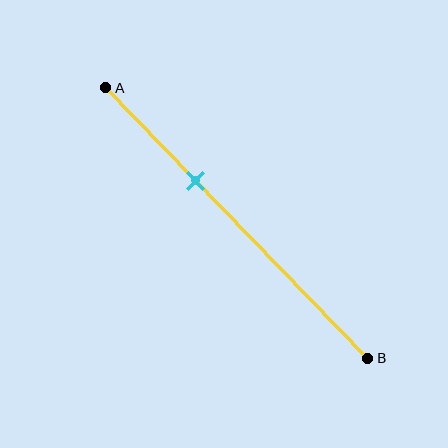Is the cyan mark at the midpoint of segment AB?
No, the mark is at about 35% from A, not at the 50% midpoint.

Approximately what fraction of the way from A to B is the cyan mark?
The cyan mark is approximately 35% of the way from A to B.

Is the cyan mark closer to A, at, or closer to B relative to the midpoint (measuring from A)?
The cyan mark is closer to point A than the midpoint of segment AB.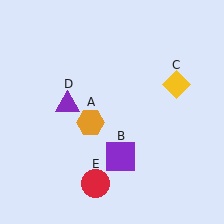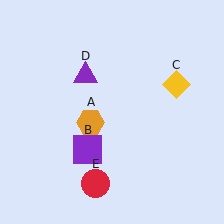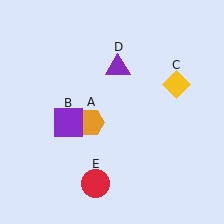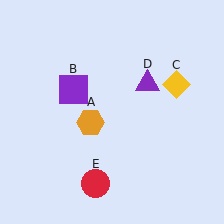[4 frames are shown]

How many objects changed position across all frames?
2 objects changed position: purple square (object B), purple triangle (object D).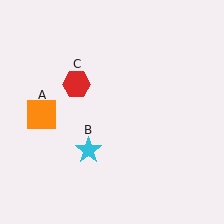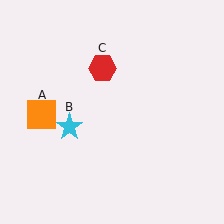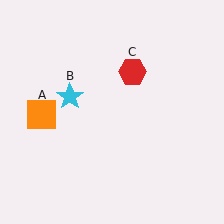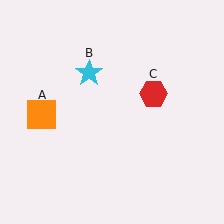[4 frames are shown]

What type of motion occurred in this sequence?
The cyan star (object B), red hexagon (object C) rotated clockwise around the center of the scene.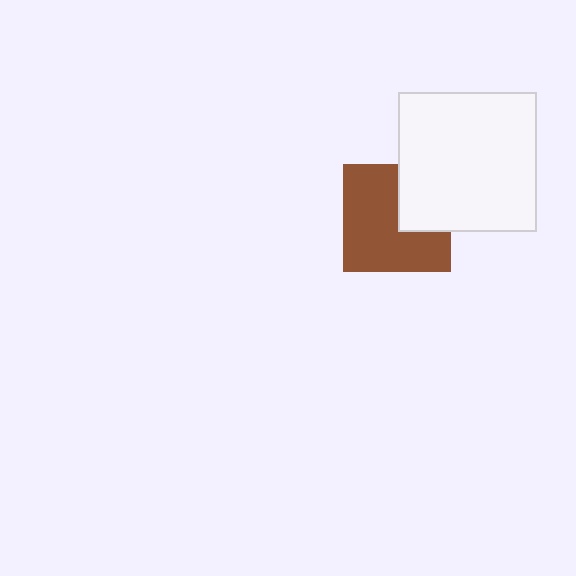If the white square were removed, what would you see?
You would see the complete brown square.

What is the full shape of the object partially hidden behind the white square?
The partially hidden object is a brown square.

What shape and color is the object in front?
The object in front is a white square.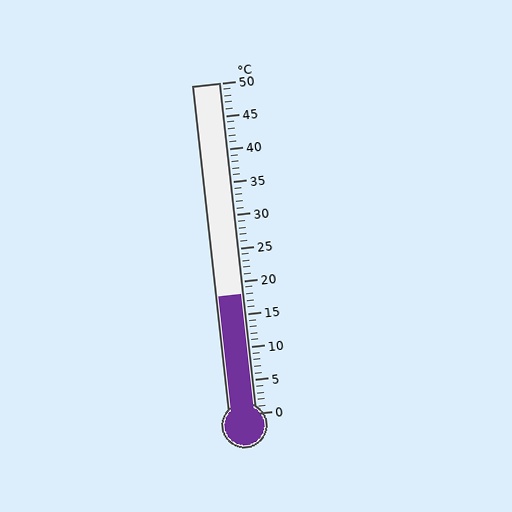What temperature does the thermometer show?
The thermometer shows approximately 18°C.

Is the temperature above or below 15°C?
The temperature is above 15°C.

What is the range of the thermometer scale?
The thermometer scale ranges from 0°C to 50°C.